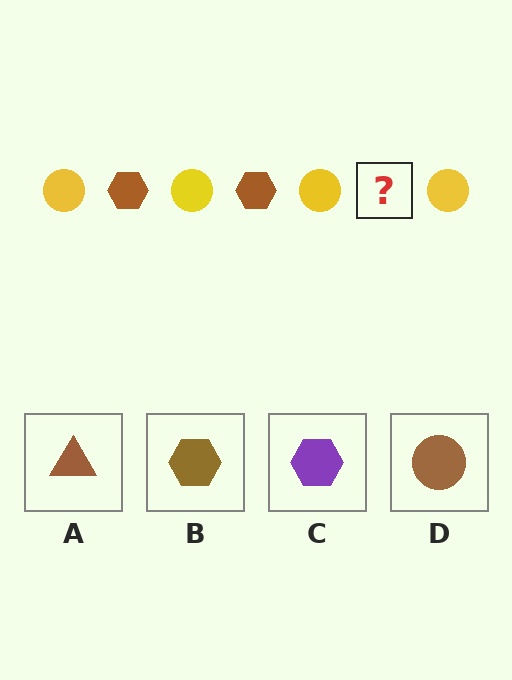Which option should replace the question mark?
Option B.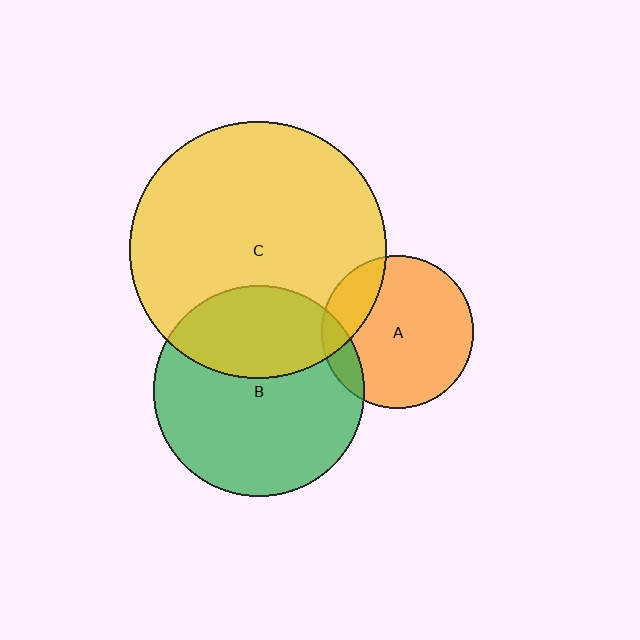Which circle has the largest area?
Circle C (yellow).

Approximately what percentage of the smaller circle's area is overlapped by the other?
Approximately 10%.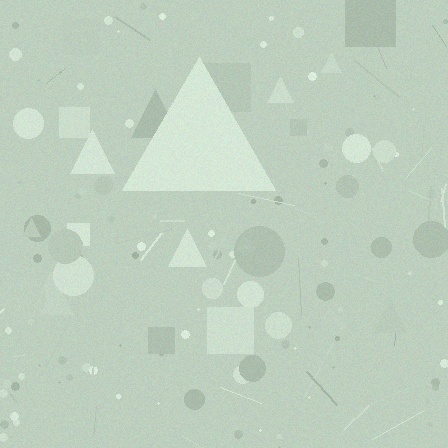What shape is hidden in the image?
A triangle is hidden in the image.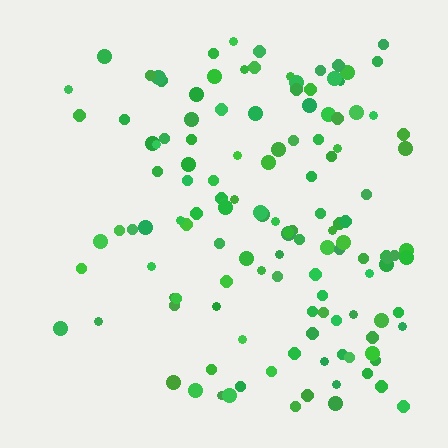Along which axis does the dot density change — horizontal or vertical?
Horizontal.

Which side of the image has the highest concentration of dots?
The right.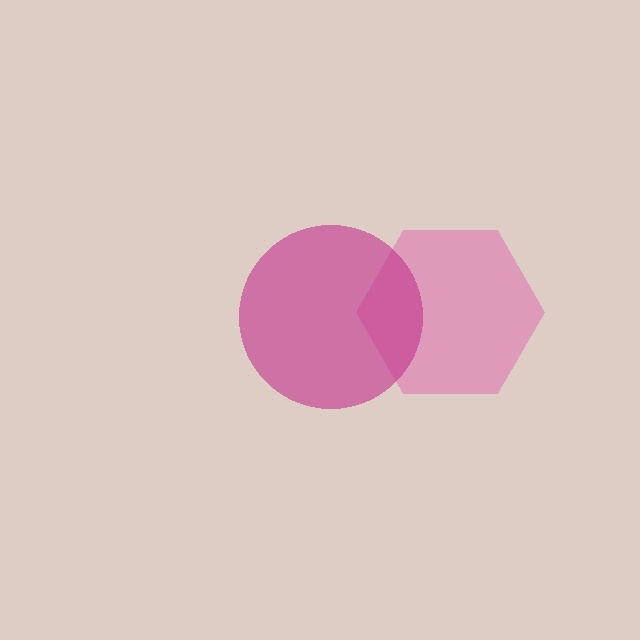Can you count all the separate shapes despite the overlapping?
Yes, there are 2 separate shapes.